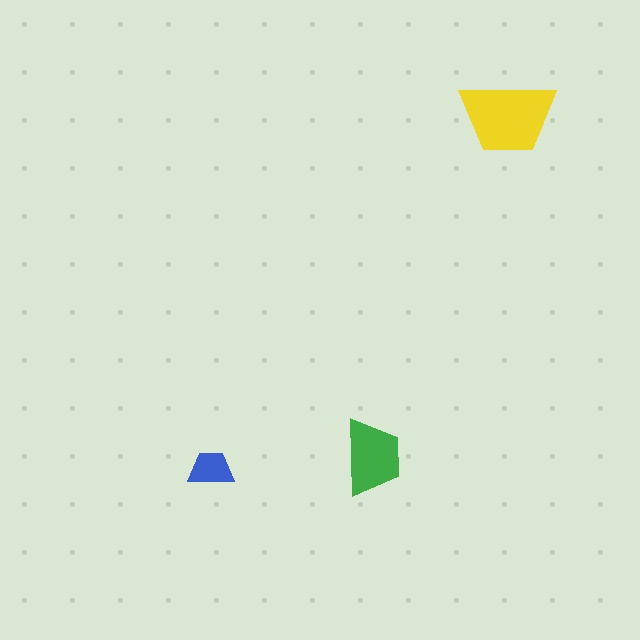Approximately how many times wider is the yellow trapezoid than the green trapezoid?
About 1.5 times wider.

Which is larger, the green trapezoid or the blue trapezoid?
The green one.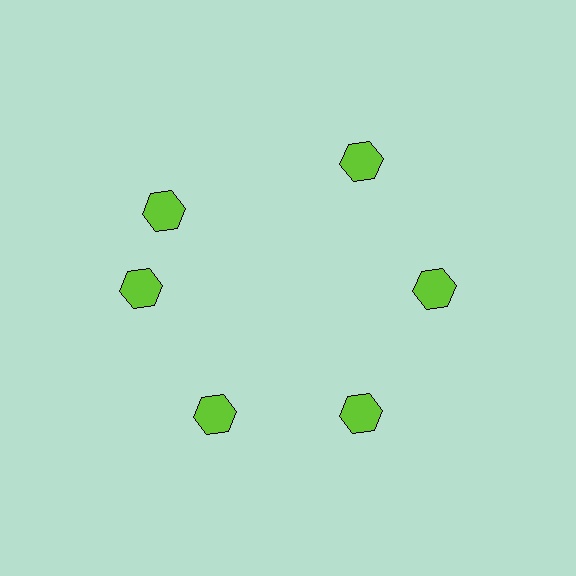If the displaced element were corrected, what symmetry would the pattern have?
It would have 6-fold rotational symmetry — the pattern would map onto itself every 60 degrees.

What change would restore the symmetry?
The symmetry would be restored by rotating it back into even spacing with its neighbors so that all 6 hexagons sit at equal angles and equal distance from the center.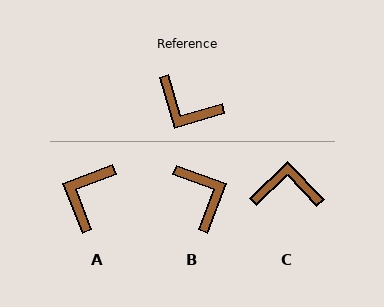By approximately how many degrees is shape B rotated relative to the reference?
Approximately 144 degrees counter-clockwise.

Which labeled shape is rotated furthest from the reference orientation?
C, about 153 degrees away.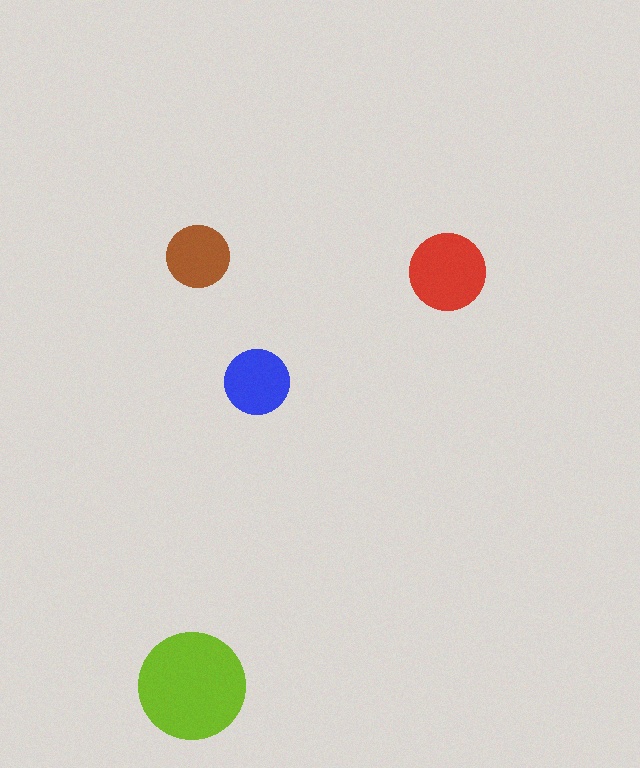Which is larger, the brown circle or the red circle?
The red one.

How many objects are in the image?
There are 4 objects in the image.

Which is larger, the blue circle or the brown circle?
The blue one.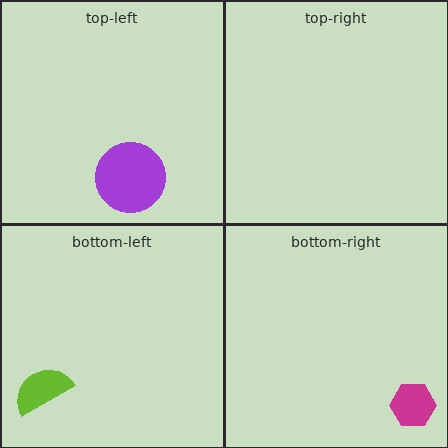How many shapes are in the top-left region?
1.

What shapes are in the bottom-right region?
The magenta hexagon.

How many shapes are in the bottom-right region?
1.